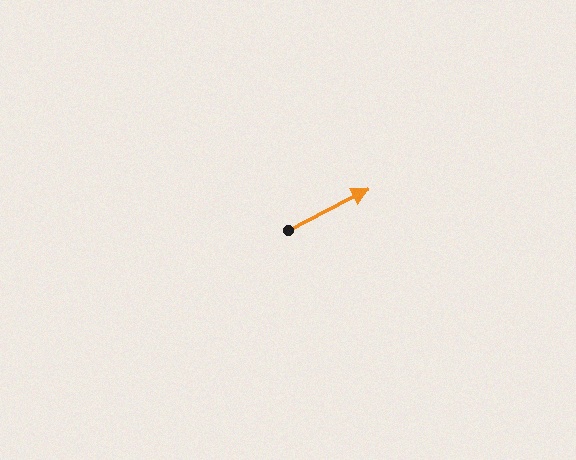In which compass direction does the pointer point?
Northeast.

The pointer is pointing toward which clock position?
Roughly 2 o'clock.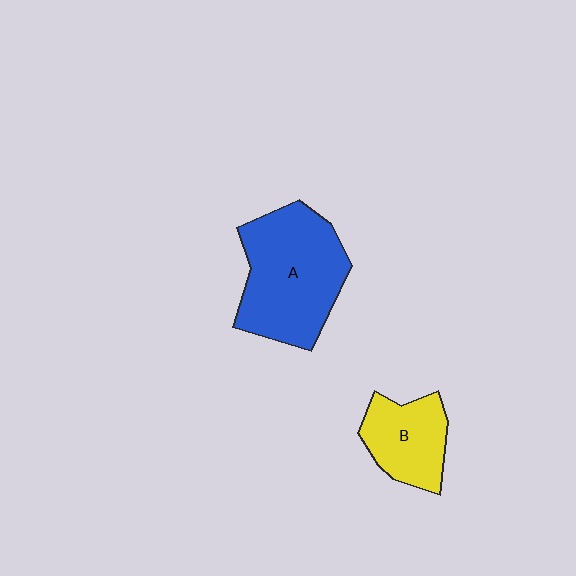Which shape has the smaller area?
Shape B (yellow).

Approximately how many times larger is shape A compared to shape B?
Approximately 1.8 times.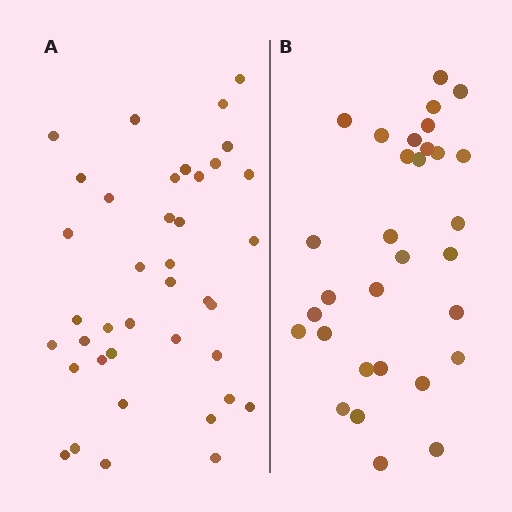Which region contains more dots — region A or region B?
Region A (the left region) has more dots.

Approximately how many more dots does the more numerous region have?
Region A has roughly 8 or so more dots than region B.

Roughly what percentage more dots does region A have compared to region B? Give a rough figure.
About 25% more.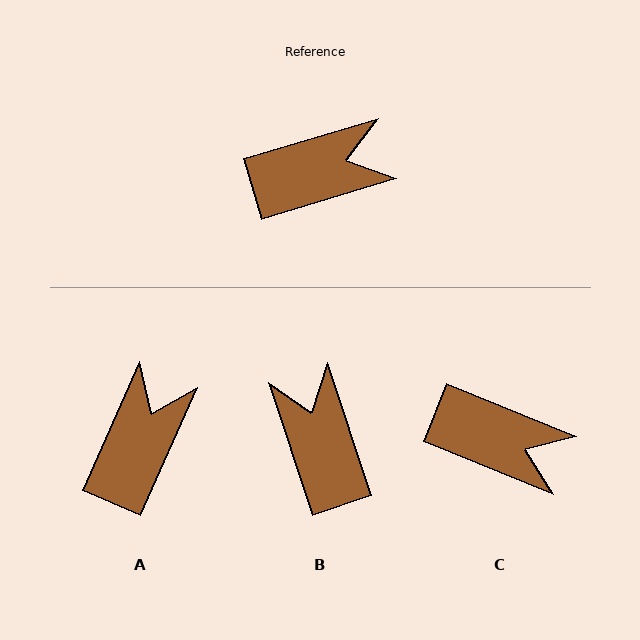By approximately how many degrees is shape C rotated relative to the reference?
Approximately 39 degrees clockwise.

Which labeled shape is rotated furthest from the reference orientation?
B, about 92 degrees away.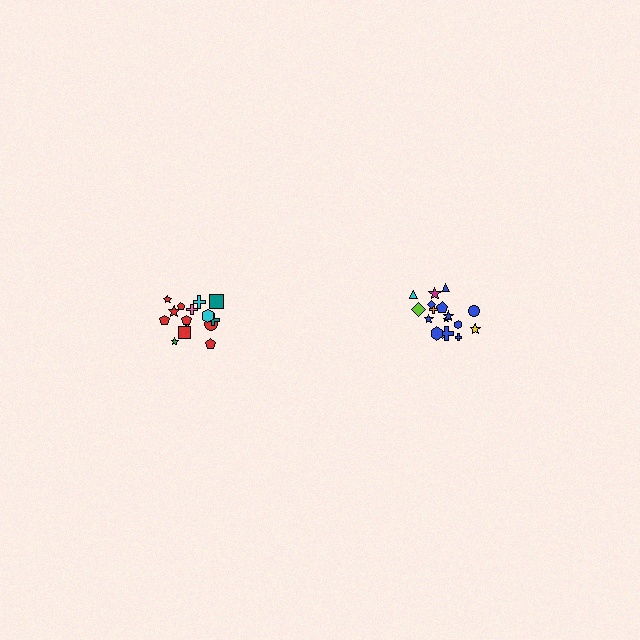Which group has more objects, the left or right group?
The right group.